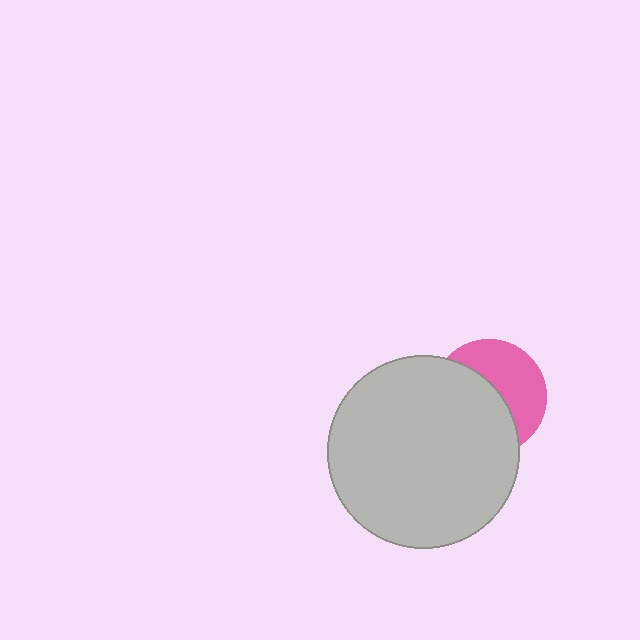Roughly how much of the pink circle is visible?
A small part of it is visible (roughly 44%).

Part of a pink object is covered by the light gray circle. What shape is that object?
It is a circle.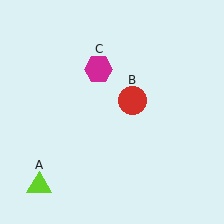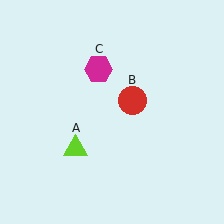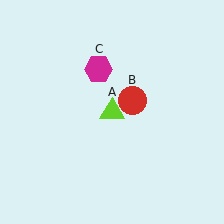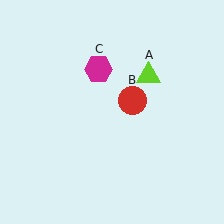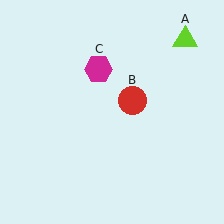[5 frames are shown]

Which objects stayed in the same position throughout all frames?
Red circle (object B) and magenta hexagon (object C) remained stationary.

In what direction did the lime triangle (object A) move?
The lime triangle (object A) moved up and to the right.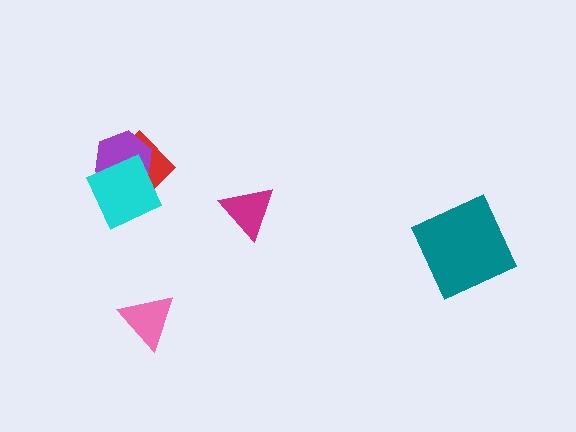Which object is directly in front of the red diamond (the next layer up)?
The purple hexagon is directly in front of the red diamond.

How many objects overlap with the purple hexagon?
2 objects overlap with the purple hexagon.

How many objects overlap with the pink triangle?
0 objects overlap with the pink triangle.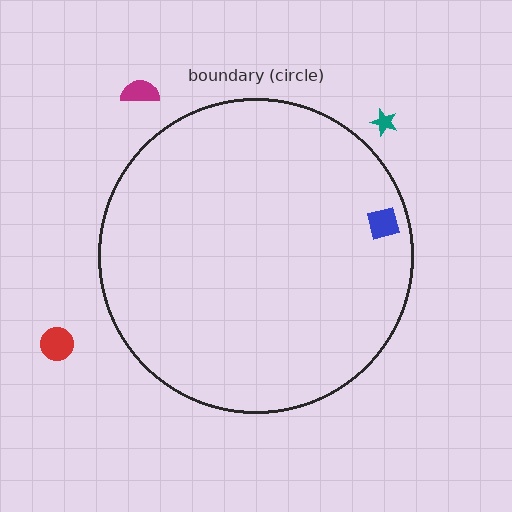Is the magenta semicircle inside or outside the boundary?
Outside.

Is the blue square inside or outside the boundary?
Inside.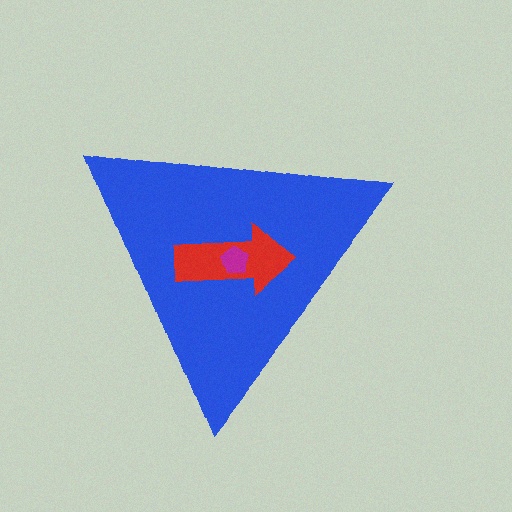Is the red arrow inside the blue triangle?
Yes.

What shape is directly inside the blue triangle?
The red arrow.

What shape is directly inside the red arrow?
The magenta pentagon.